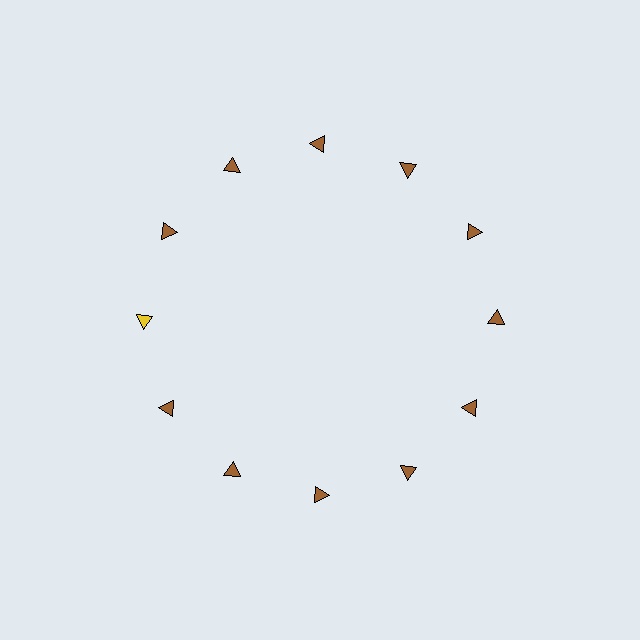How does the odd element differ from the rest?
It has a different color: yellow instead of brown.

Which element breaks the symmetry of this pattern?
The yellow triangle at roughly the 9 o'clock position breaks the symmetry. All other shapes are brown triangles.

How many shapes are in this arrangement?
There are 12 shapes arranged in a ring pattern.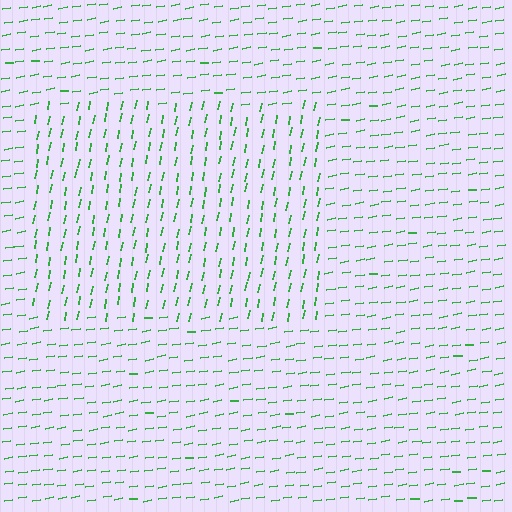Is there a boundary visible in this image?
Yes, there is a texture boundary formed by a change in line orientation.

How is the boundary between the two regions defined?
The boundary is defined purely by a change in line orientation (approximately 71 degrees difference). All lines are the same color and thickness.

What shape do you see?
I see a rectangle.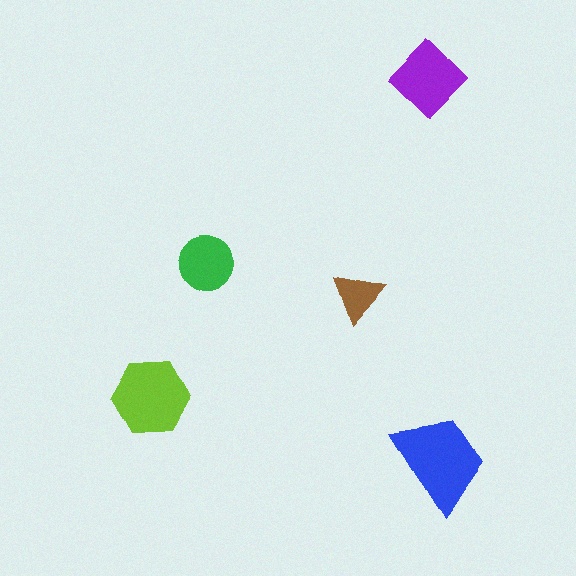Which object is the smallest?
The brown triangle.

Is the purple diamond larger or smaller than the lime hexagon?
Smaller.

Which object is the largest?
The blue trapezoid.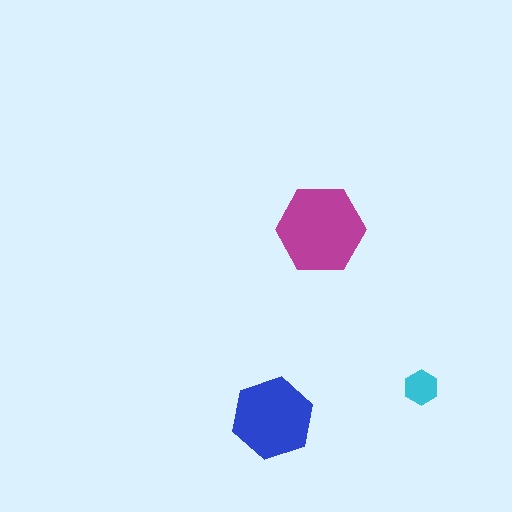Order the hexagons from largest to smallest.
the magenta one, the blue one, the cyan one.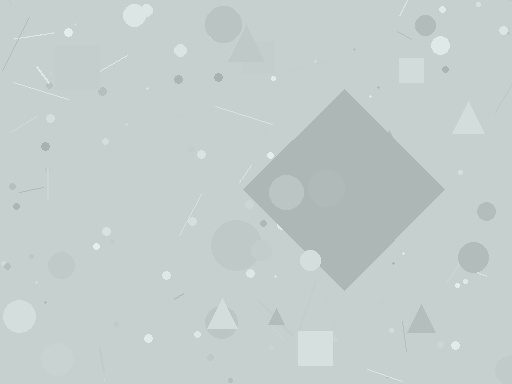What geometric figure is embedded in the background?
A diamond is embedded in the background.